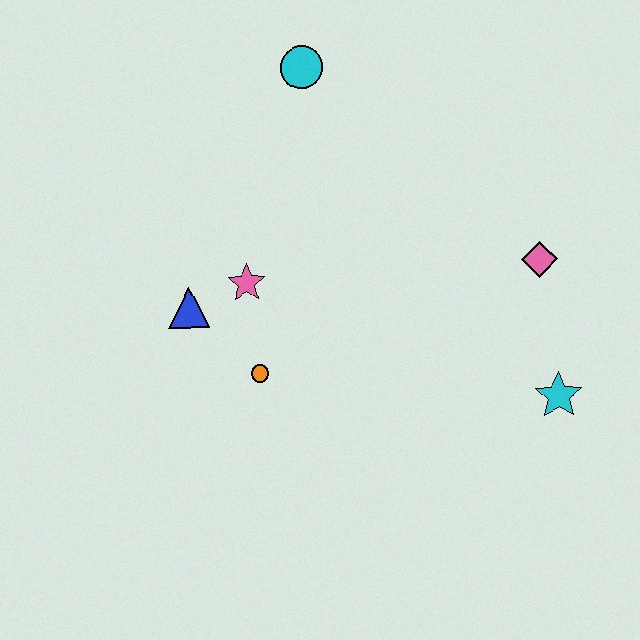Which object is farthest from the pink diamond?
The blue triangle is farthest from the pink diamond.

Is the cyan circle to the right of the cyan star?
No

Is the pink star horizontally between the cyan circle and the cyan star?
No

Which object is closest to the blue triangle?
The pink star is closest to the blue triangle.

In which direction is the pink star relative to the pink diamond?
The pink star is to the left of the pink diamond.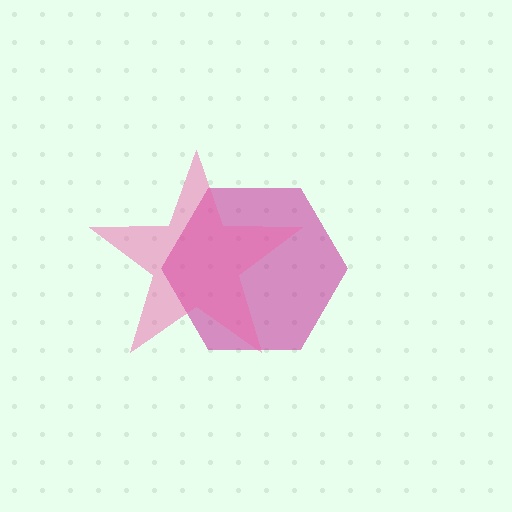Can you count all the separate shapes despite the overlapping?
Yes, there are 2 separate shapes.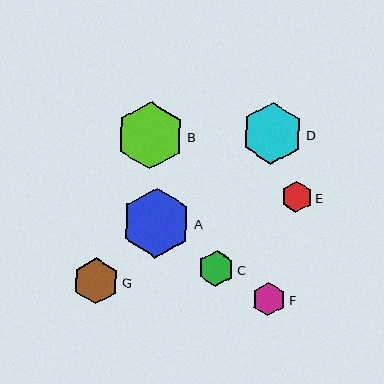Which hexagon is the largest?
Hexagon A is the largest with a size of approximately 70 pixels.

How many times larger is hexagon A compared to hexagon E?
Hexagon A is approximately 2.2 times the size of hexagon E.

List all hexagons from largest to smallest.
From largest to smallest: A, B, D, G, C, F, E.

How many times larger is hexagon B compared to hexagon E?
Hexagon B is approximately 2.2 times the size of hexagon E.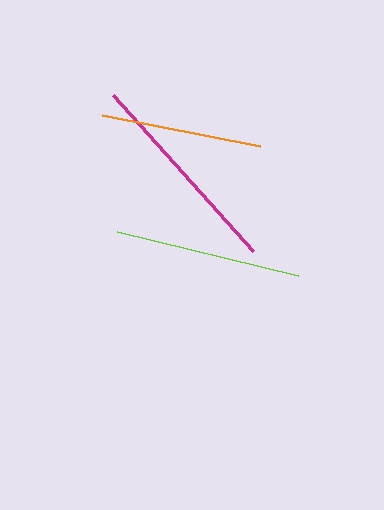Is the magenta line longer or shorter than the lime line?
The magenta line is longer than the lime line.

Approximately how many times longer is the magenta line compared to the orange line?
The magenta line is approximately 1.3 times the length of the orange line.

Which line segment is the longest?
The magenta line is the longest at approximately 209 pixels.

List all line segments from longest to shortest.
From longest to shortest: magenta, lime, orange.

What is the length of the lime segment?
The lime segment is approximately 187 pixels long.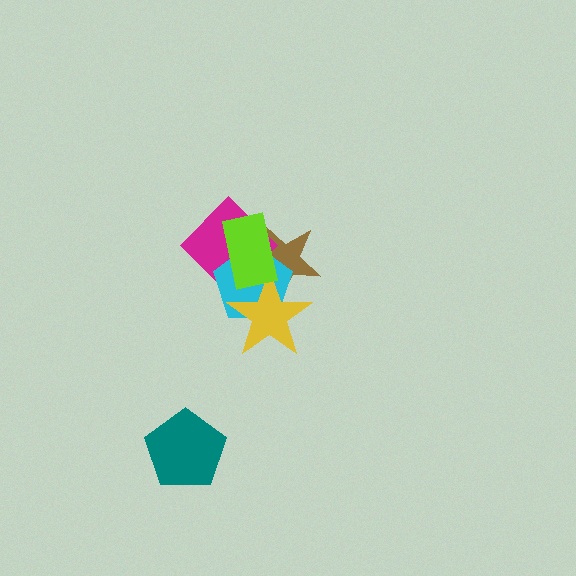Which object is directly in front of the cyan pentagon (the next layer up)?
The yellow star is directly in front of the cyan pentagon.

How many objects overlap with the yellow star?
4 objects overlap with the yellow star.